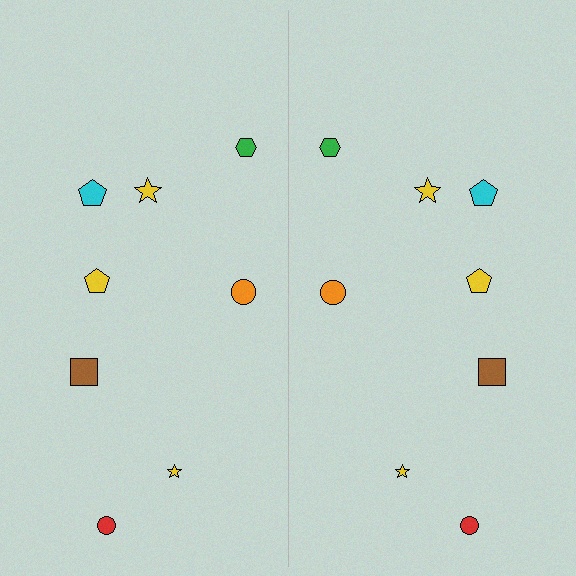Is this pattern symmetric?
Yes, this pattern has bilateral (reflection) symmetry.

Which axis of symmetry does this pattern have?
The pattern has a vertical axis of symmetry running through the center of the image.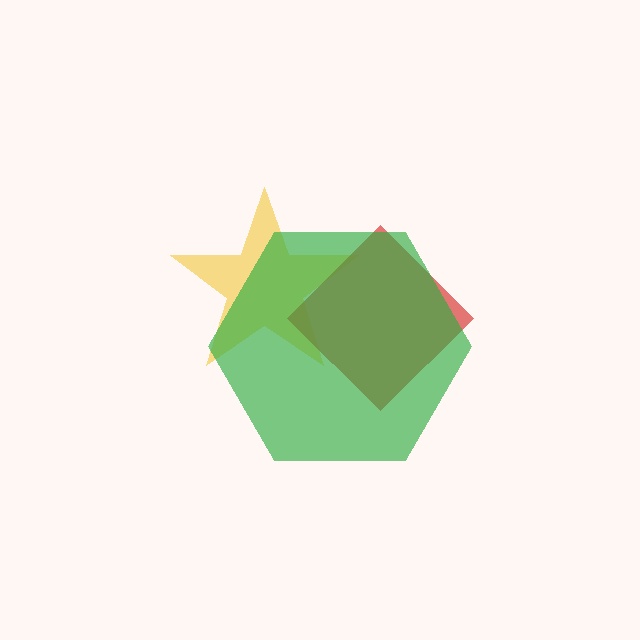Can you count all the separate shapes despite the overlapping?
Yes, there are 3 separate shapes.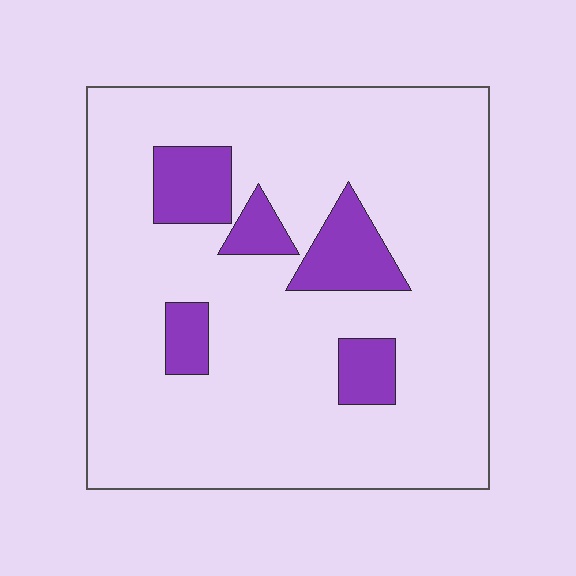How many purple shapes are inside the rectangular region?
5.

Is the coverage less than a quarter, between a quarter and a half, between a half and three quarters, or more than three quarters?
Less than a quarter.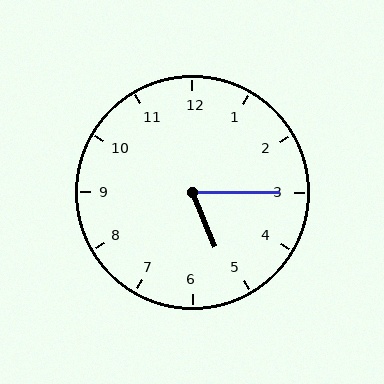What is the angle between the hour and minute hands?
Approximately 68 degrees.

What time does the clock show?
5:15.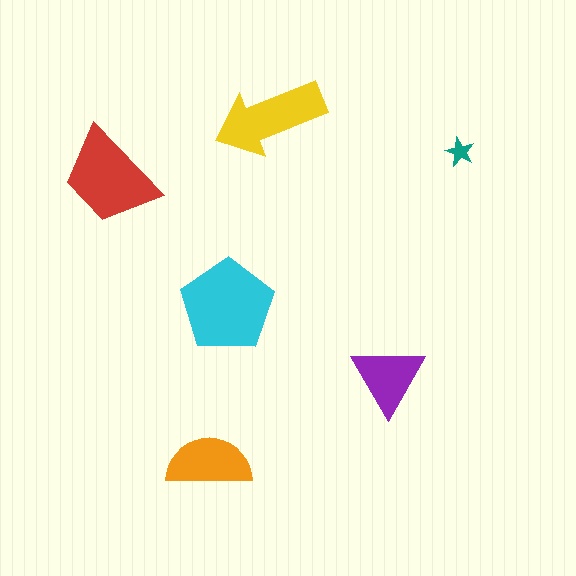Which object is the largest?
The cyan pentagon.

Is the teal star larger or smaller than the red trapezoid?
Smaller.